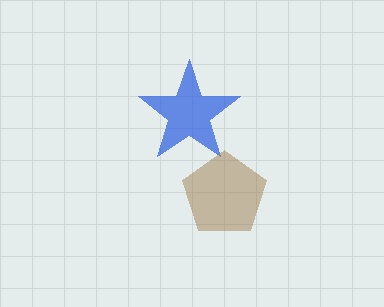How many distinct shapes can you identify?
There are 2 distinct shapes: a blue star, a brown pentagon.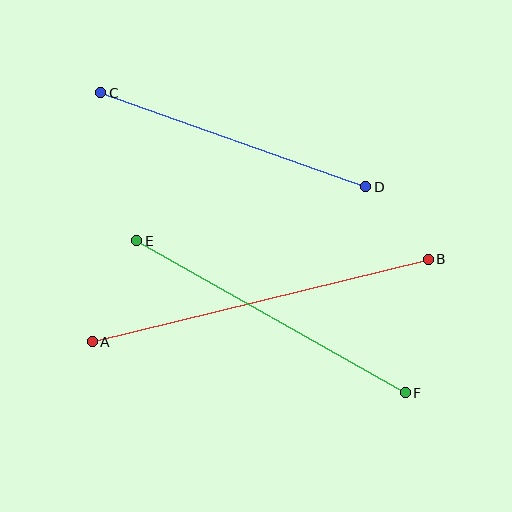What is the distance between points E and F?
The distance is approximately 308 pixels.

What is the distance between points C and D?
The distance is approximately 281 pixels.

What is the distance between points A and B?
The distance is approximately 346 pixels.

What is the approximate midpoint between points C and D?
The midpoint is at approximately (233, 140) pixels.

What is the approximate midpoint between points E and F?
The midpoint is at approximately (271, 317) pixels.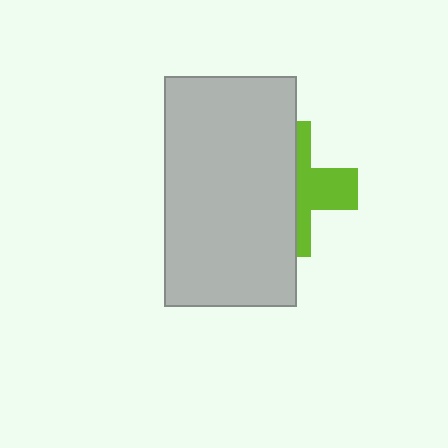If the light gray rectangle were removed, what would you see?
You would see the complete lime cross.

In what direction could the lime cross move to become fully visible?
The lime cross could move right. That would shift it out from behind the light gray rectangle entirely.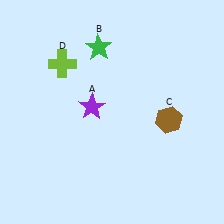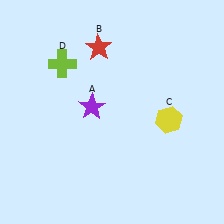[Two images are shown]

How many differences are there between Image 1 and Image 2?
There are 2 differences between the two images.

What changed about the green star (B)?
In Image 1, B is green. In Image 2, it changed to red.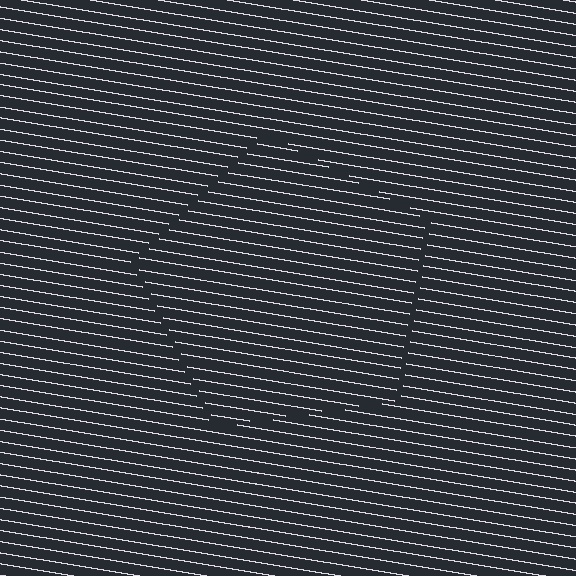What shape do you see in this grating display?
An illusory pentagon. The interior of the shape contains the same grating, shifted by half a period — the contour is defined by the phase discontinuity where line-ends from the inner and outer gratings abut.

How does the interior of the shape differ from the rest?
The interior of the shape contains the same grating, shifted by half a period — the contour is defined by the phase discontinuity where line-ends from the inner and outer gratings abut.